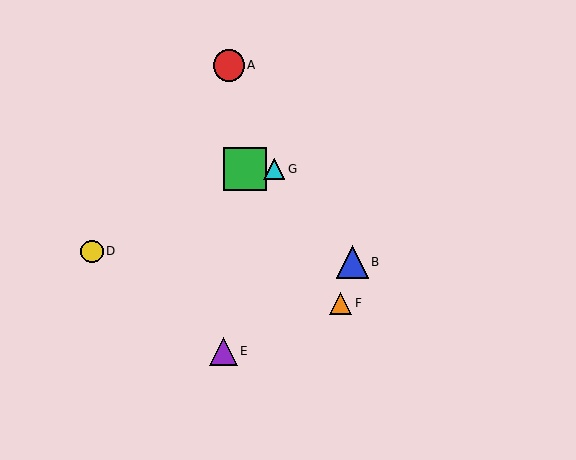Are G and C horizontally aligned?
Yes, both are at y≈169.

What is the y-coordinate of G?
Object G is at y≈169.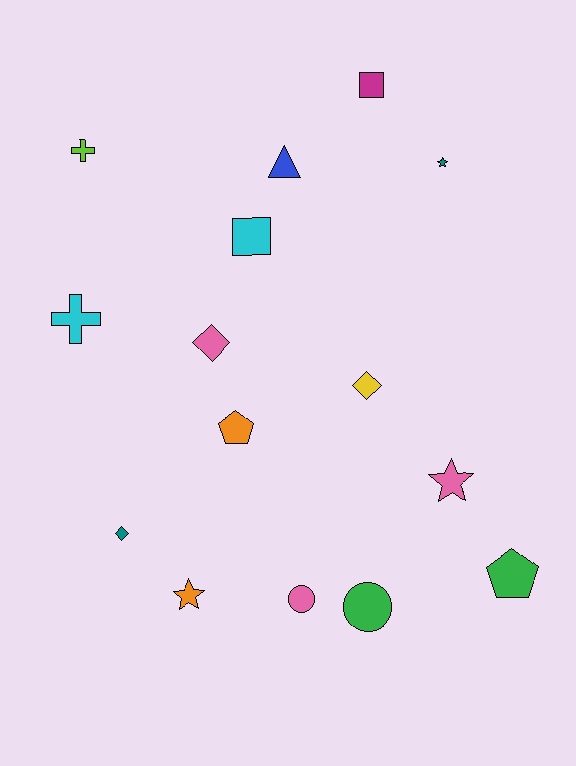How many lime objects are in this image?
There is 1 lime object.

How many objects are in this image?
There are 15 objects.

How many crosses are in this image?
There are 2 crosses.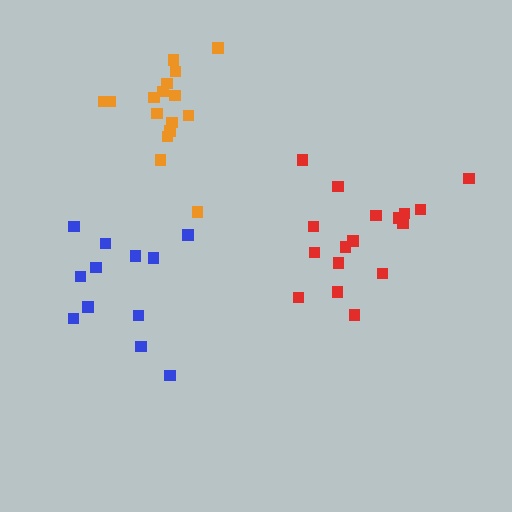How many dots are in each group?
Group 1: 12 dots, Group 2: 17 dots, Group 3: 16 dots (45 total).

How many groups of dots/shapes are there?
There are 3 groups.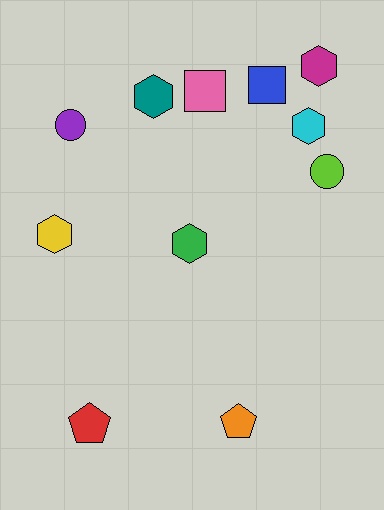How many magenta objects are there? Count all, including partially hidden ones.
There is 1 magenta object.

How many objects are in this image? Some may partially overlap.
There are 11 objects.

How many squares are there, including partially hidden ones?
There are 2 squares.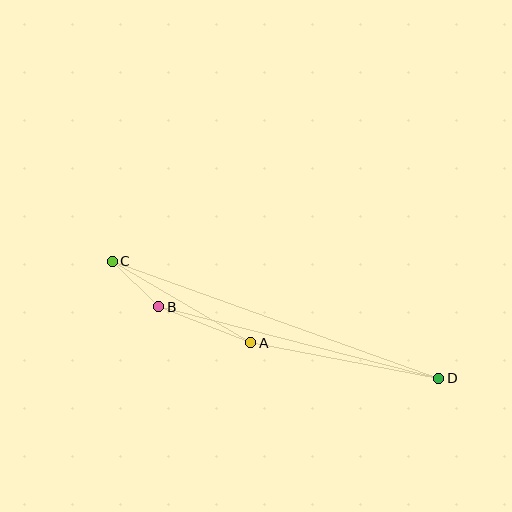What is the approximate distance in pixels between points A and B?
The distance between A and B is approximately 99 pixels.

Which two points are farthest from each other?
Points C and D are farthest from each other.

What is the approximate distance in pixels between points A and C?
The distance between A and C is approximately 161 pixels.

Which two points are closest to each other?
Points B and C are closest to each other.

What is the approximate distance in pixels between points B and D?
The distance between B and D is approximately 289 pixels.